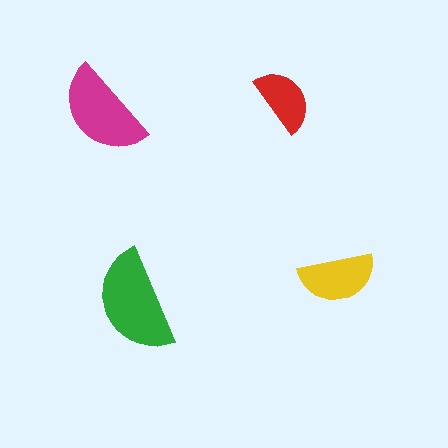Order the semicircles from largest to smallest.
the green one, the magenta one, the yellow one, the red one.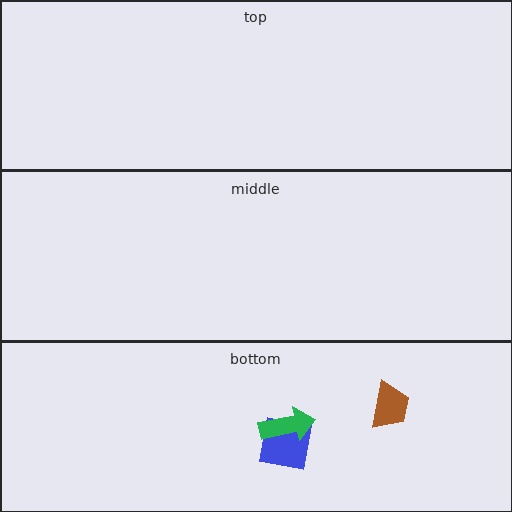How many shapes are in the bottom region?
3.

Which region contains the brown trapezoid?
The bottom region.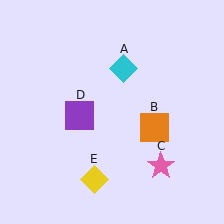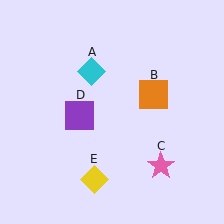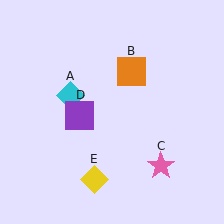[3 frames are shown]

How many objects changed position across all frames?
2 objects changed position: cyan diamond (object A), orange square (object B).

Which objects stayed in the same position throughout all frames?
Pink star (object C) and purple square (object D) and yellow diamond (object E) remained stationary.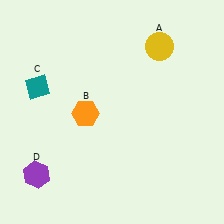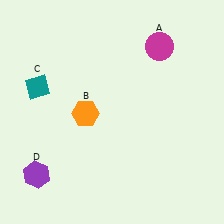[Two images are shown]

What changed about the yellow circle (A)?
In Image 1, A is yellow. In Image 2, it changed to magenta.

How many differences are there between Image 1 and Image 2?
There is 1 difference between the two images.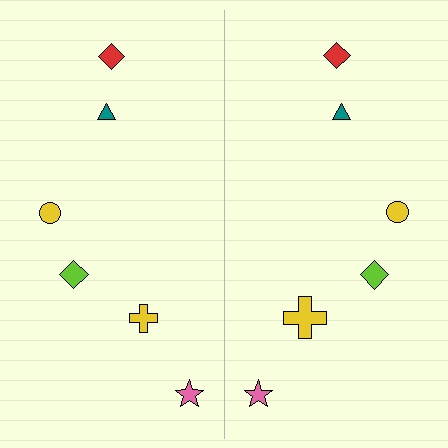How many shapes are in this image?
There are 12 shapes in this image.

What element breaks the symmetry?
The yellow cross on the right side has a different size than its mirror counterpart.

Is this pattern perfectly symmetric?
No, the pattern is not perfectly symmetric. The yellow cross on the right side has a different size than its mirror counterpart.